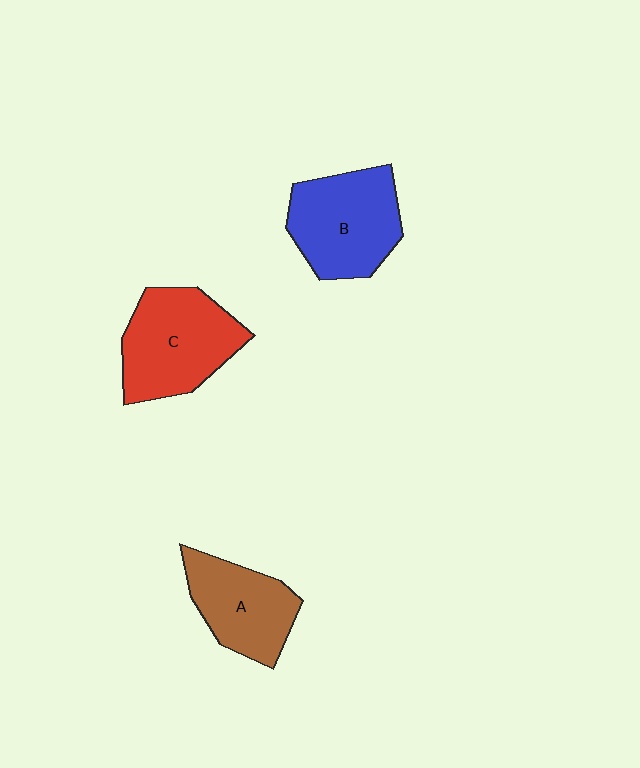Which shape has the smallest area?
Shape A (brown).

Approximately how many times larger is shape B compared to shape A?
Approximately 1.2 times.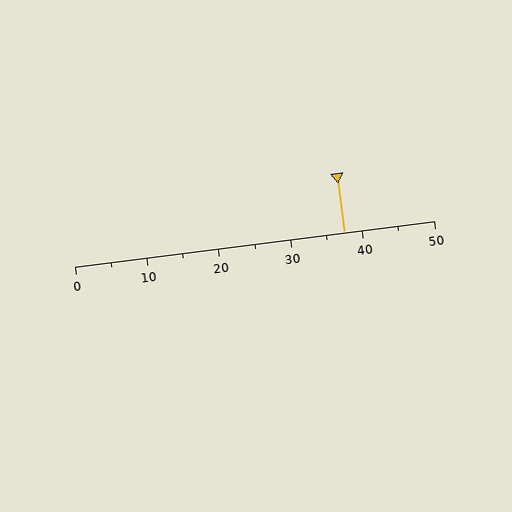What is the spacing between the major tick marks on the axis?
The major ticks are spaced 10 apart.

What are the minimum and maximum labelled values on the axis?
The axis runs from 0 to 50.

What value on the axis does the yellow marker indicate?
The marker indicates approximately 37.5.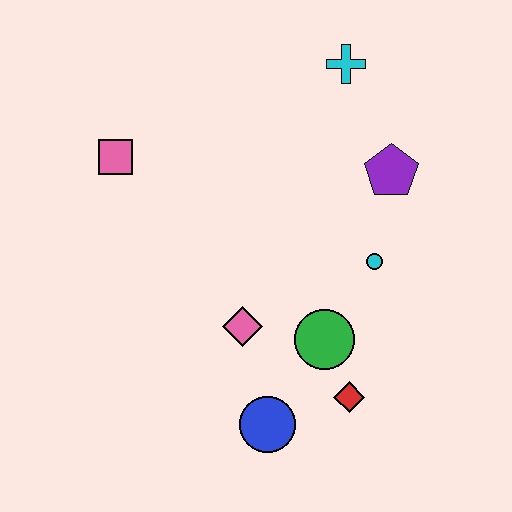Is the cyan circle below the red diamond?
No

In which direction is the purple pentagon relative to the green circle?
The purple pentagon is above the green circle.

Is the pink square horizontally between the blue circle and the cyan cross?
No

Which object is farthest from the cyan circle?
The pink square is farthest from the cyan circle.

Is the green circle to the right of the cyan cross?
No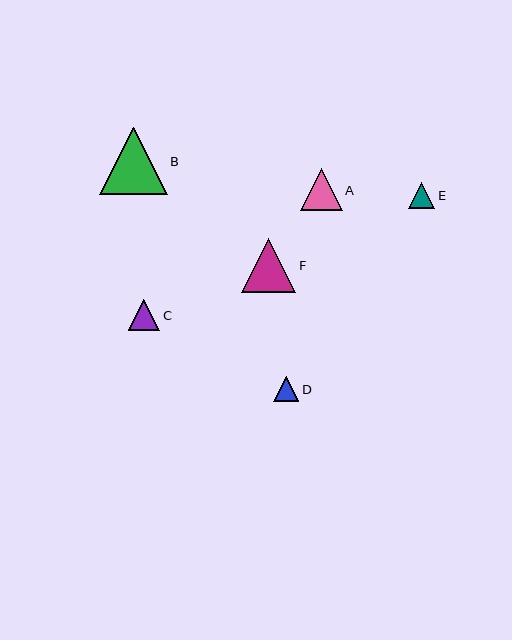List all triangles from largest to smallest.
From largest to smallest: B, F, A, C, E, D.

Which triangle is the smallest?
Triangle D is the smallest with a size of approximately 25 pixels.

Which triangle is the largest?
Triangle B is the largest with a size of approximately 67 pixels.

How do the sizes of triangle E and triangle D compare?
Triangle E and triangle D are approximately the same size.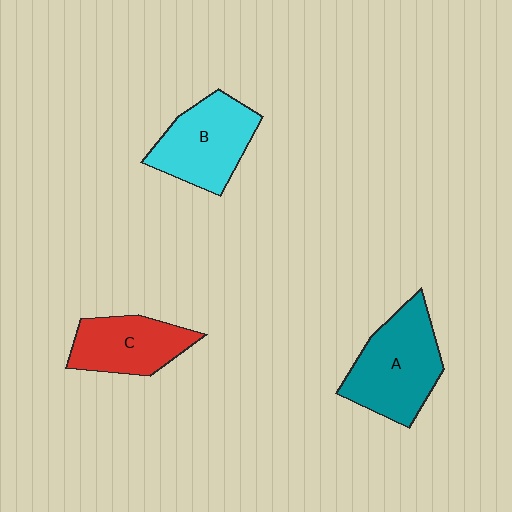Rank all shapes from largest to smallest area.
From largest to smallest: A (teal), B (cyan), C (red).